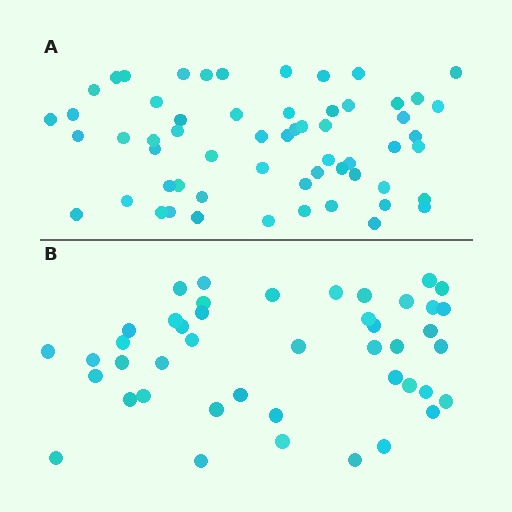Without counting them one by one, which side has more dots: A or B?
Region A (the top region) has more dots.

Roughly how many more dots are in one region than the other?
Region A has approximately 15 more dots than region B.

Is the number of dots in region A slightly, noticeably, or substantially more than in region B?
Region A has noticeably more, but not dramatically so. The ratio is roughly 1.3 to 1.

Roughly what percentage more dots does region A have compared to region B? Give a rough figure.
About 35% more.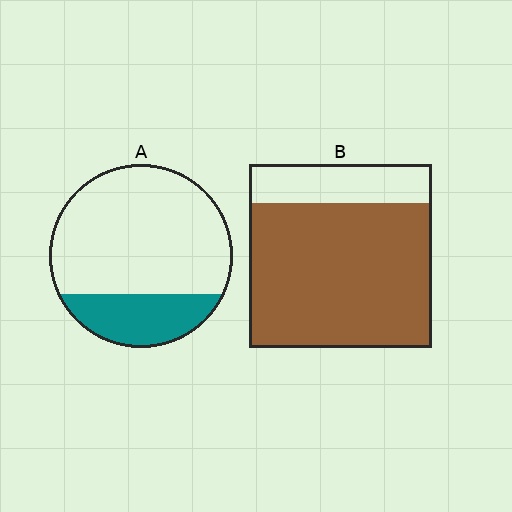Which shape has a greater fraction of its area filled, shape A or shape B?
Shape B.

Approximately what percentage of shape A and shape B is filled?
A is approximately 25% and B is approximately 80%.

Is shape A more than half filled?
No.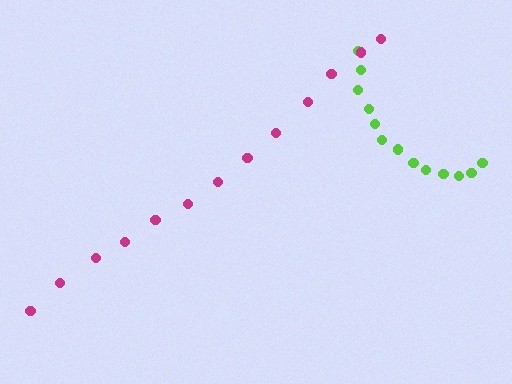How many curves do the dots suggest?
There are 2 distinct paths.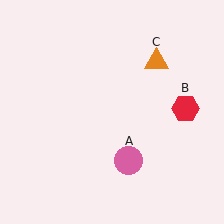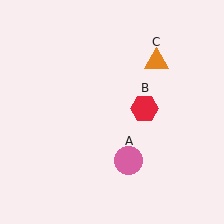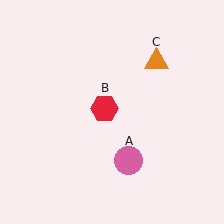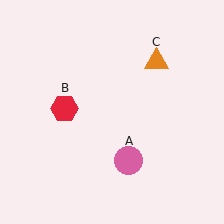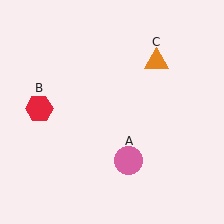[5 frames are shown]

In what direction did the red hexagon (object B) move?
The red hexagon (object B) moved left.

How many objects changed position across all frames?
1 object changed position: red hexagon (object B).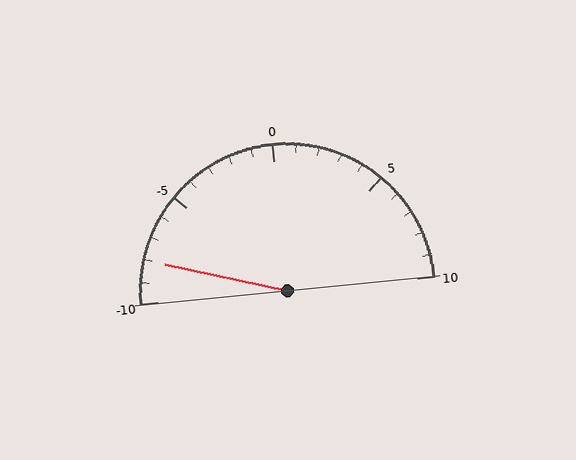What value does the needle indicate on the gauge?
The needle indicates approximately -8.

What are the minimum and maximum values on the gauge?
The gauge ranges from -10 to 10.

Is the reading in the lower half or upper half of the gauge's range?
The reading is in the lower half of the range (-10 to 10).